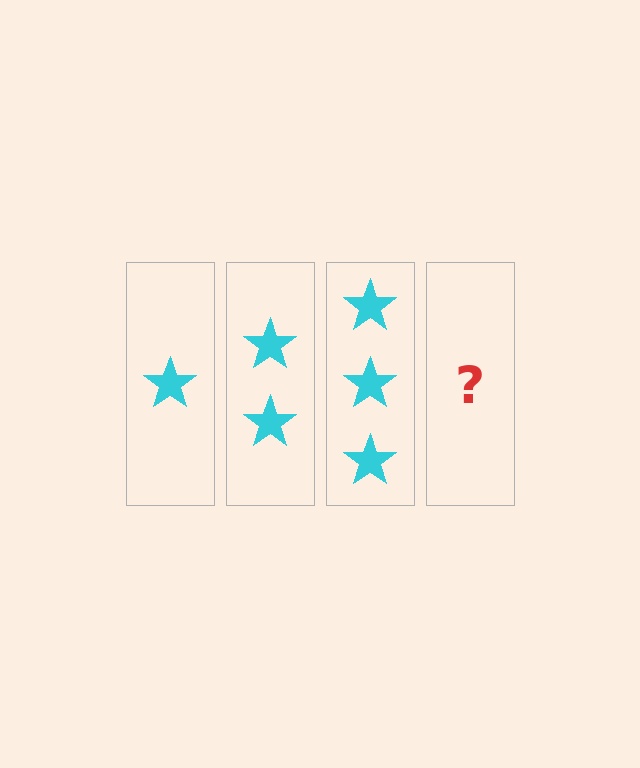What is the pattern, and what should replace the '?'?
The pattern is that each step adds one more star. The '?' should be 4 stars.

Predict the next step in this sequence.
The next step is 4 stars.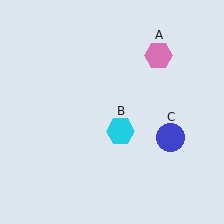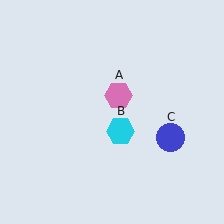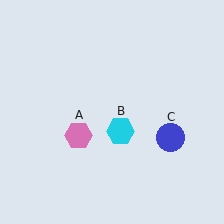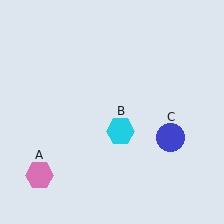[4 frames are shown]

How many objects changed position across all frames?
1 object changed position: pink hexagon (object A).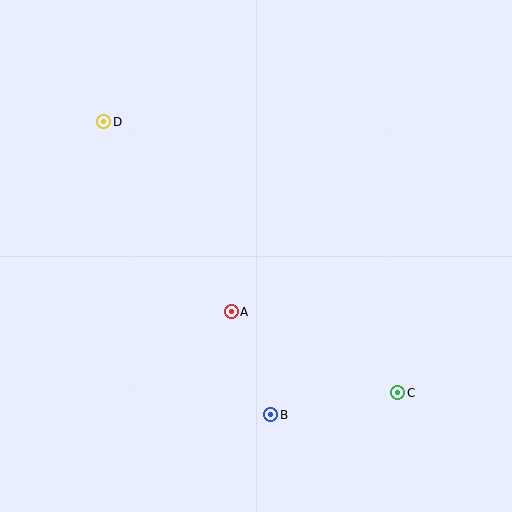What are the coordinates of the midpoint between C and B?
The midpoint between C and B is at (334, 404).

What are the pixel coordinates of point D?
Point D is at (104, 122).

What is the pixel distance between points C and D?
The distance between C and D is 400 pixels.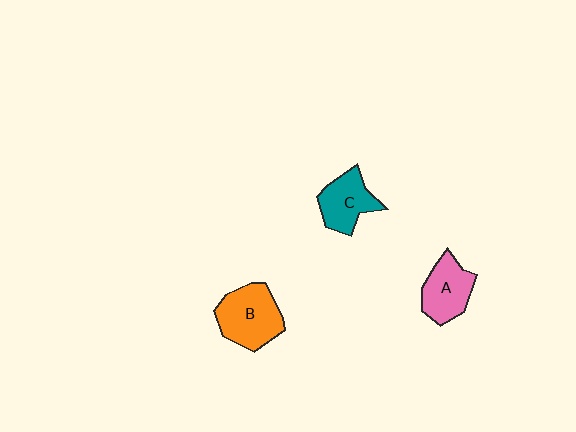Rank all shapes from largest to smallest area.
From largest to smallest: B (orange), A (pink), C (teal).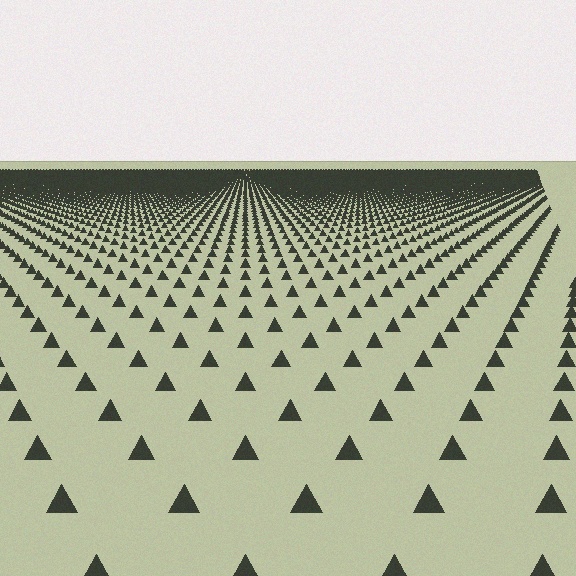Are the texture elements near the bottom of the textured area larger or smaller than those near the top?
Larger. Near the bottom, elements are closer to the viewer and appear at a bigger on-screen size.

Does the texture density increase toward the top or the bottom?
Density increases toward the top.